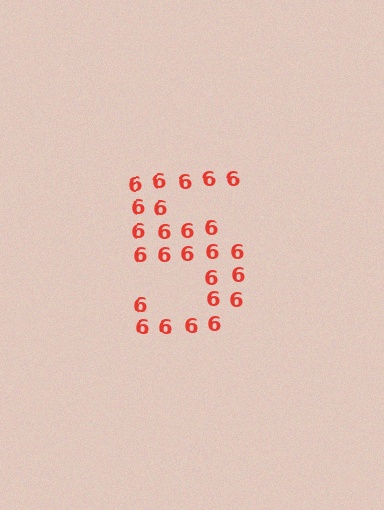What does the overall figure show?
The overall figure shows the digit 5.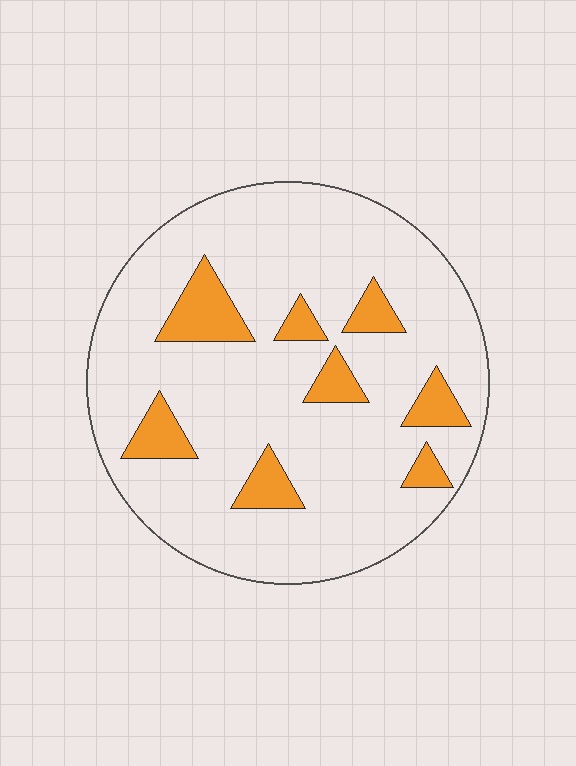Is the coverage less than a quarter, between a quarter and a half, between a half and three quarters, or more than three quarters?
Less than a quarter.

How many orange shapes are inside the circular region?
8.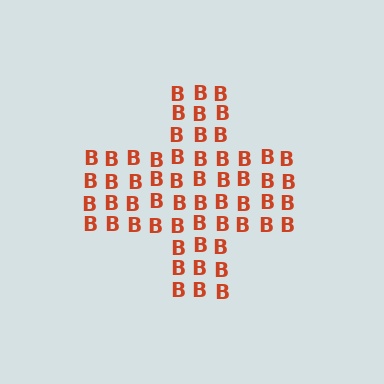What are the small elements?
The small elements are letter B's.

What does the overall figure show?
The overall figure shows a cross.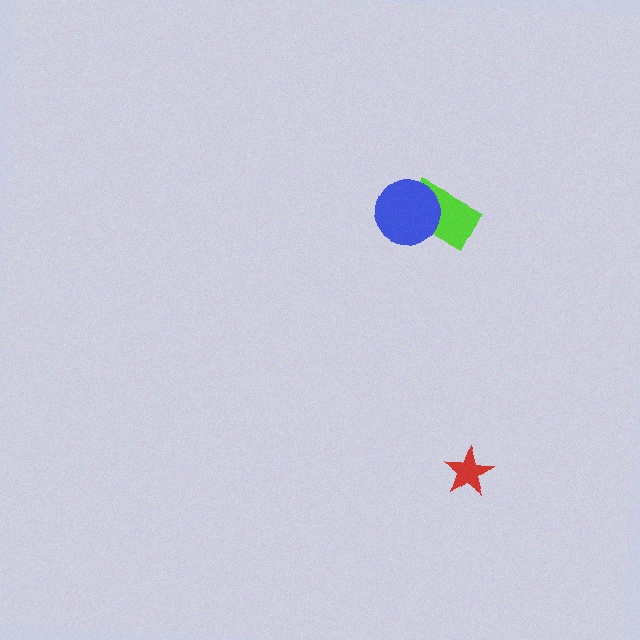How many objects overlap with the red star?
0 objects overlap with the red star.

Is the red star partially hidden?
No, no other shape covers it.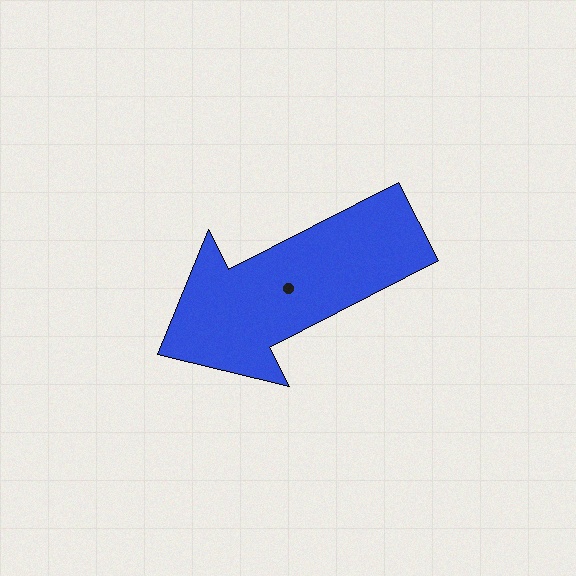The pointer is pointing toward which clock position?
Roughly 8 o'clock.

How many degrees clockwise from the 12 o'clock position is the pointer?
Approximately 243 degrees.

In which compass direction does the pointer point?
Southwest.